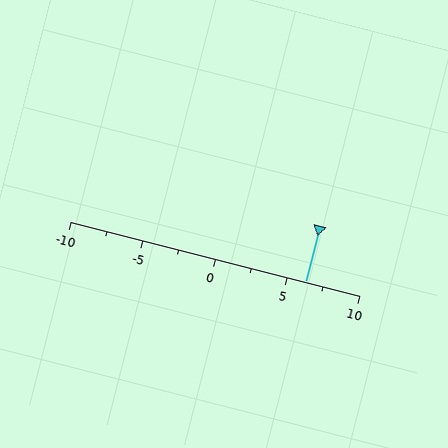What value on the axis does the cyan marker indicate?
The marker indicates approximately 6.2.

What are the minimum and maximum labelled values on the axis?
The axis runs from -10 to 10.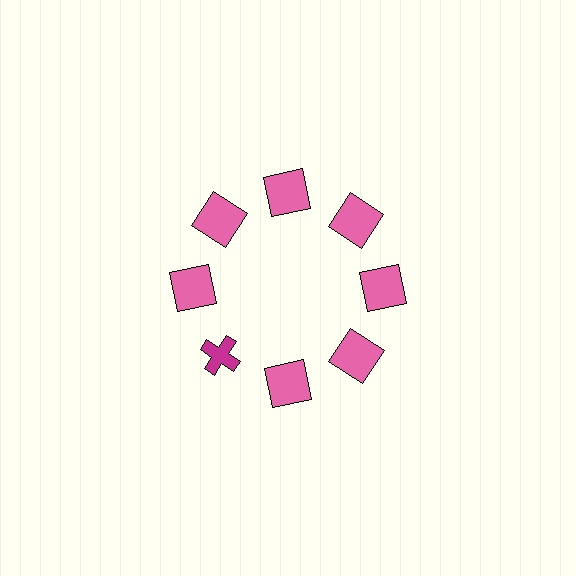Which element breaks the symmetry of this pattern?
The magenta cross at roughly the 8 o'clock position breaks the symmetry. All other shapes are pink squares.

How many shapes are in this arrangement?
There are 8 shapes arranged in a ring pattern.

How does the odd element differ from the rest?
It differs in both color (magenta instead of pink) and shape (cross instead of square).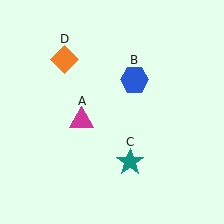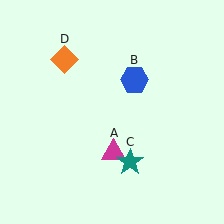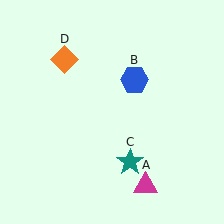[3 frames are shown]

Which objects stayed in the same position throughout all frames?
Blue hexagon (object B) and teal star (object C) and orange diamond (object D) remained stationary.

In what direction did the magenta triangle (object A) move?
The magenta triangle (object A) moved down and to the right.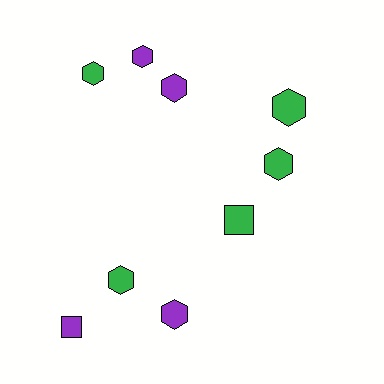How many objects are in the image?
There are 9 objects.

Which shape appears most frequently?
Hexagon, with 7 objects.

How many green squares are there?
There is 1 green square.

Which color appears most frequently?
Green, with 5 objects.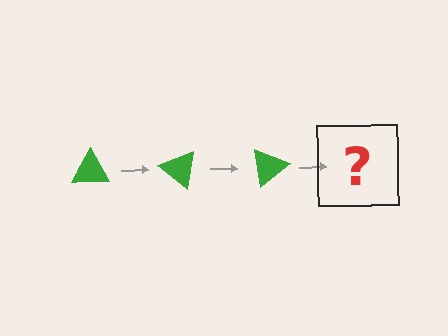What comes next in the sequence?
The next element should be a green triangle rotated 120 degrees.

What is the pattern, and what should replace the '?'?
The pattern is that the triangle rotates 40 degrees each step. The '?' should be a green triangle rotated 120 degrees.